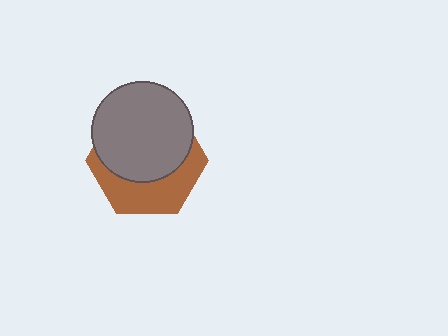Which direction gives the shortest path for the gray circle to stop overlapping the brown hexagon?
Moving up gives the shortest separation.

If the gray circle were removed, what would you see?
You would see the complete brown hexagon.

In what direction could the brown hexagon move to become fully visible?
The brown hexagon could move down. That would shift it out from behind the gray circle entirely.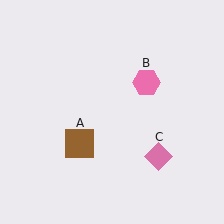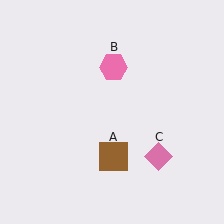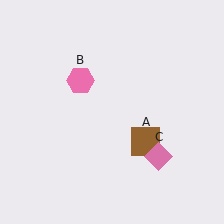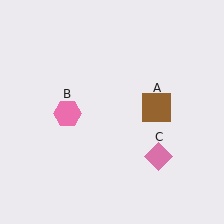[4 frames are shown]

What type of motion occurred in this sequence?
The brown square (object A), pink hexagon (object B) rotated counterclockwise around the center of the scene.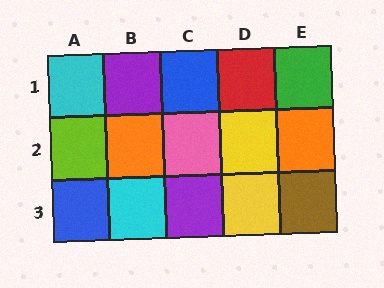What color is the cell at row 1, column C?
Blue.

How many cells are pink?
1 cell is pink.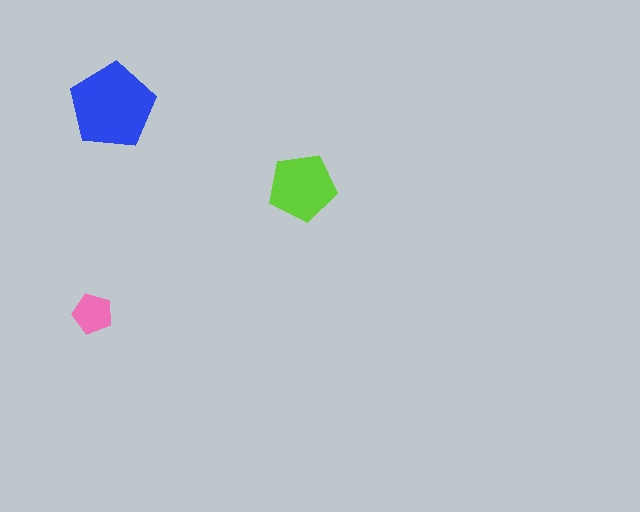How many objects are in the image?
There are 3 objects in the image.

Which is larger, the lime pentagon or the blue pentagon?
The blue one.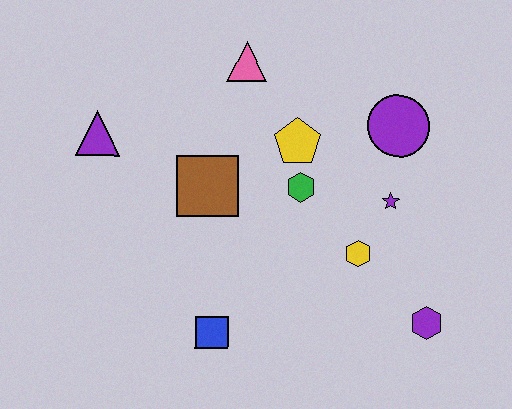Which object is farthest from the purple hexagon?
The purple triangle is farthest from the purple hexagon.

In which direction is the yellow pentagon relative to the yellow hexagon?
The yellow pentagon is above the yellow hexagon.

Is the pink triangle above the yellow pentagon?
Yes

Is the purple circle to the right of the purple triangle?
Yes